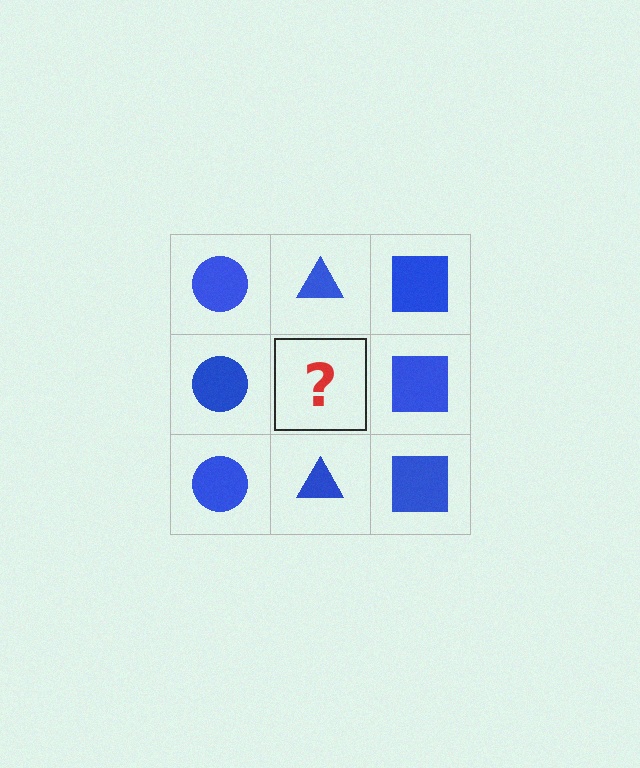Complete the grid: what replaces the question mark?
The question mark should be replaced with a blue triangle.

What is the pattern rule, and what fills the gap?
The rule is that each column has a consistent shape. The gap should be filled with a blue triangle.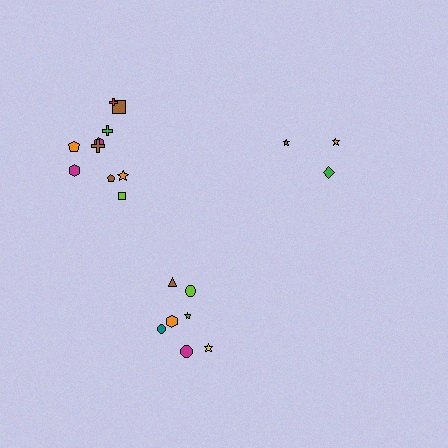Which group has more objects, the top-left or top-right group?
The top-left group.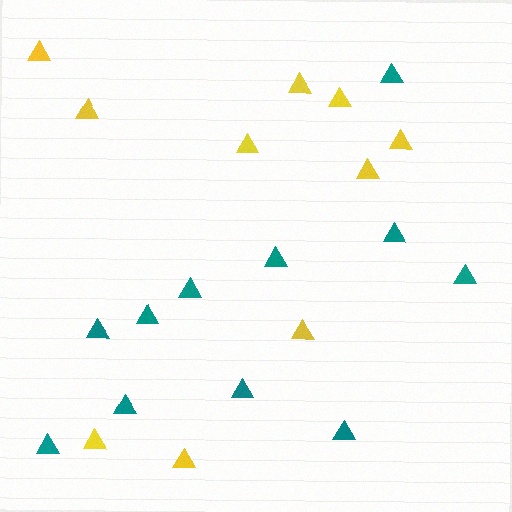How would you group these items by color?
There are 2 groups: one group of yellow triangles (10) and one group of teal triangles (11).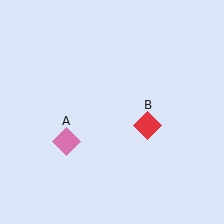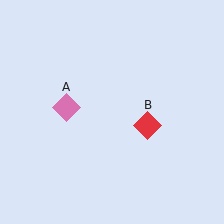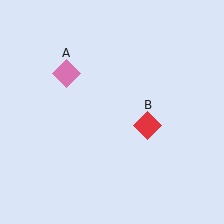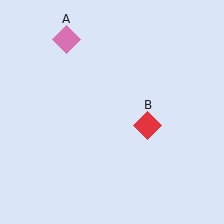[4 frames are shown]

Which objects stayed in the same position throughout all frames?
Red diamond (object B) remained stationary.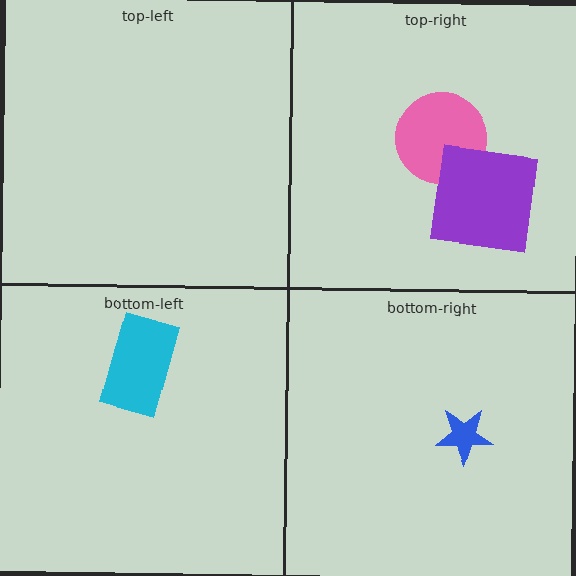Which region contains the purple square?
The top-right region.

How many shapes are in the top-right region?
2.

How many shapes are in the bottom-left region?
1.